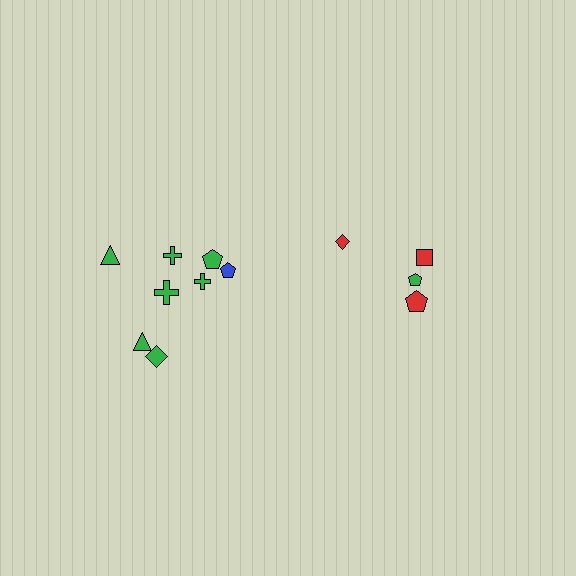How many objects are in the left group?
There are 8 objects.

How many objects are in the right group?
There are 4 objects.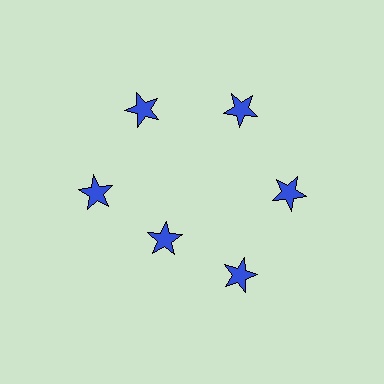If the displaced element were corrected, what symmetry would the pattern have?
It would have 6-fold rotational symmetry — the pattern would map onto itself every 60 degrees.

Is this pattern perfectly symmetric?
No. The 6 blue stars are arranged in a ring, but one element near the 7 o'clock position is pulled inward toward the center, breaking the 6-fold rotational symmetry.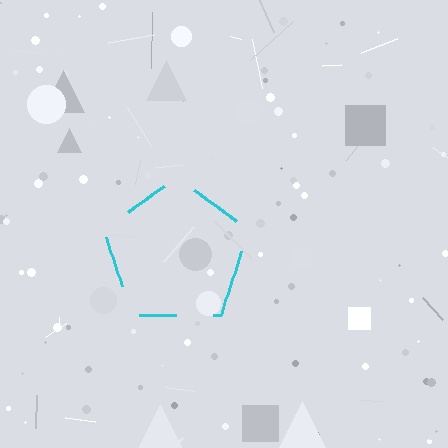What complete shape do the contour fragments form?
The contour fragments form a pentagon.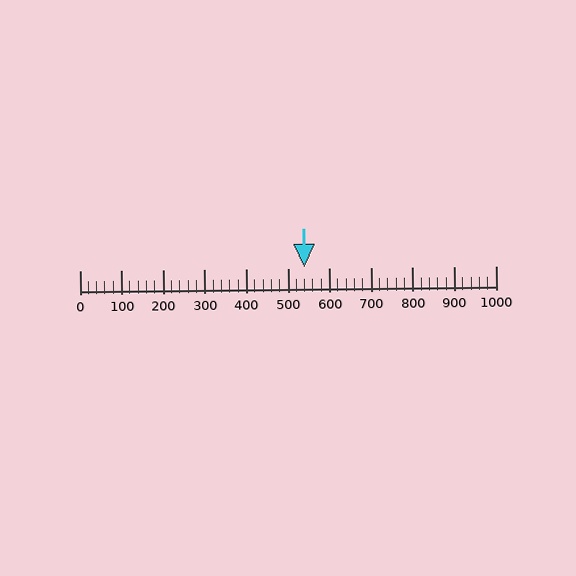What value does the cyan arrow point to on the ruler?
The cyan arrow points to approximately 540.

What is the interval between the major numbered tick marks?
The major tick marks are spaced 100 units apart.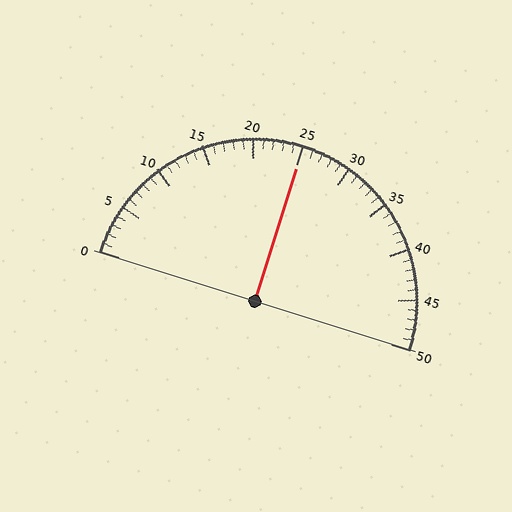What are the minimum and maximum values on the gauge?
The gauge ranges from 0 to 50.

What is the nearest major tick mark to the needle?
The nearest major tick mark is 25.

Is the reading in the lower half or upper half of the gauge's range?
The reading is in the upper half of the range (0 to 50).